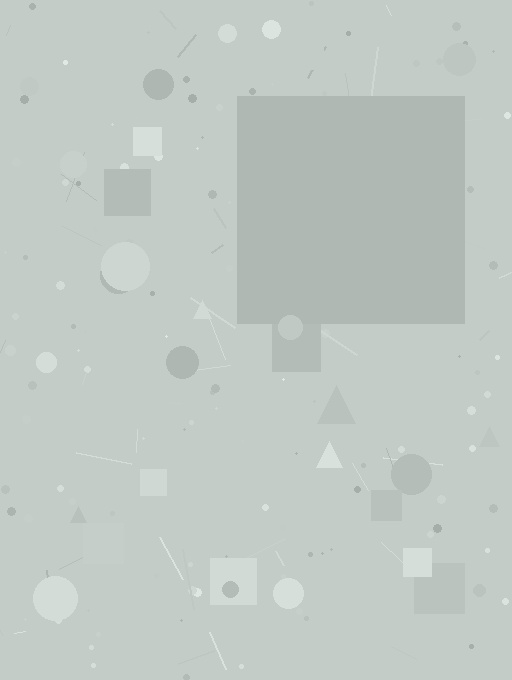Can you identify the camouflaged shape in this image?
The camouflaged shape is a square.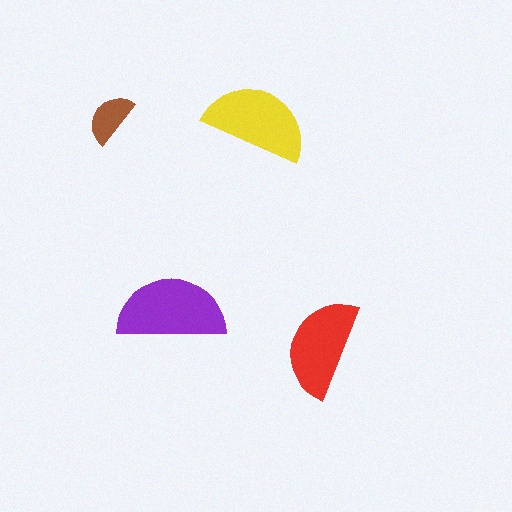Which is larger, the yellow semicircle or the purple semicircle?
The purple one.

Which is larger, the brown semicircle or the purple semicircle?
The purple one.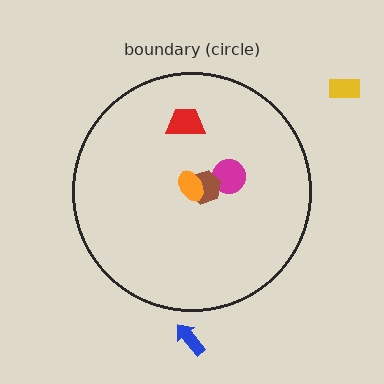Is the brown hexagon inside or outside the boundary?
Inside.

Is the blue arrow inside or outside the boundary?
Outside.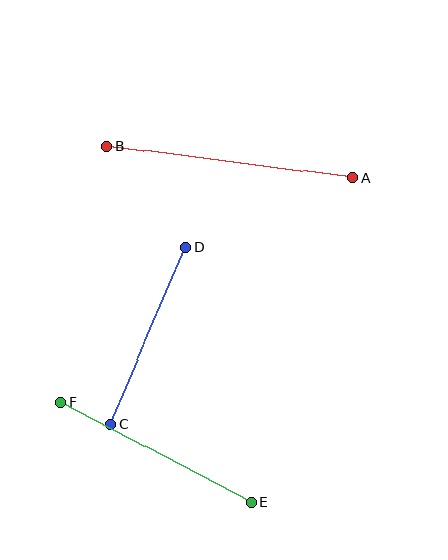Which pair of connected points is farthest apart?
Points A and B are farthest apart.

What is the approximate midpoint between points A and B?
The midpoint is at approximately (230, 162) pixels.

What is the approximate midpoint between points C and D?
The midpoint is at approximately (148, 336) pixels.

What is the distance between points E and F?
The distance is approximately 216 pixels.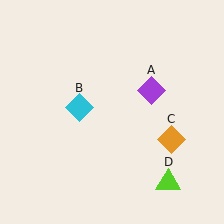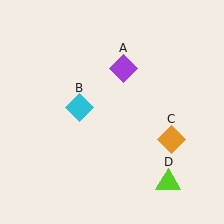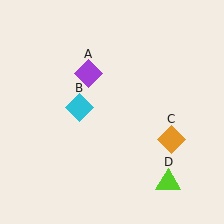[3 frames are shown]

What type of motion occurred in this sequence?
The purple diamond (object A) rotated counterclockwise around the center of the scene.